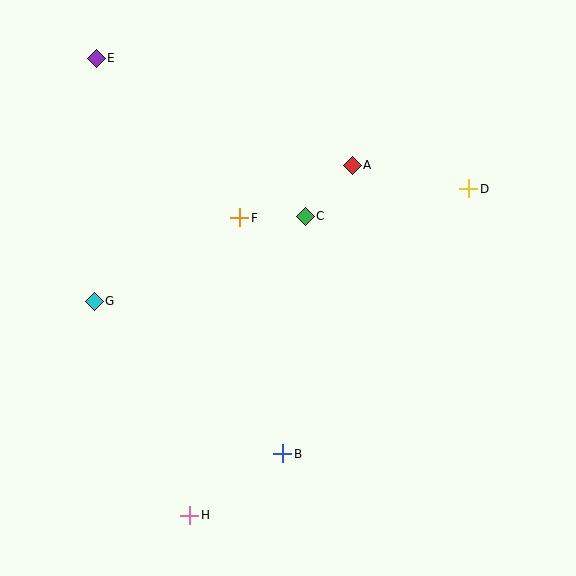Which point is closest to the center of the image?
Point C at (305, 216) is closest to the center.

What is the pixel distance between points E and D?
The distance between E and D is 395 pixels.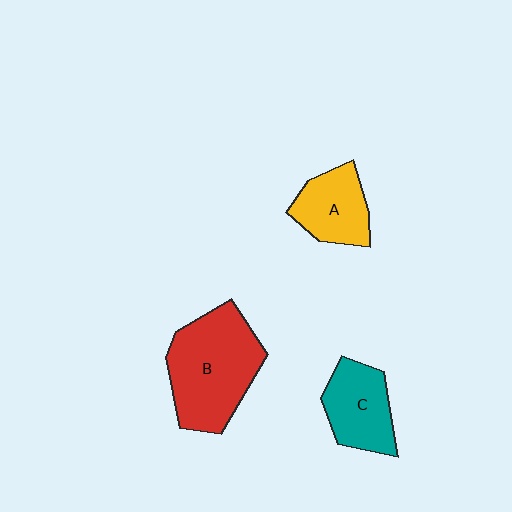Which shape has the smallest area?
Shape A (yellow).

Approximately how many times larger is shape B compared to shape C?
Approximately 1.7 times.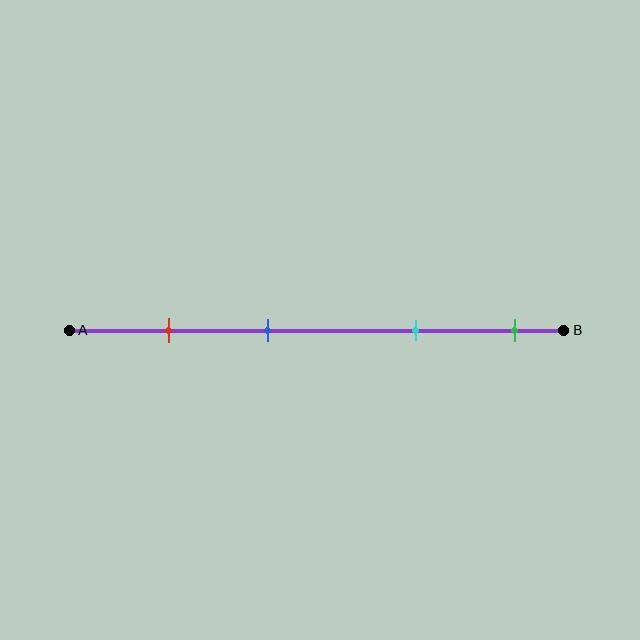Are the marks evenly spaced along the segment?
No, the marks are not evenly spaced.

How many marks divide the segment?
There are 4 marks dividing the segment.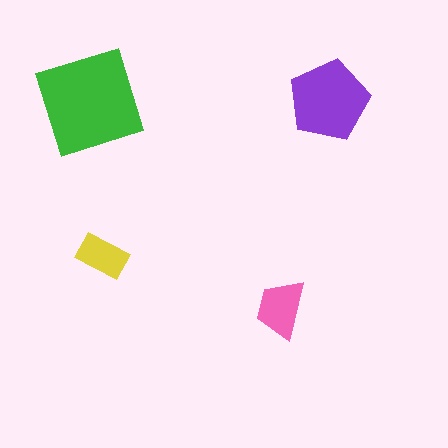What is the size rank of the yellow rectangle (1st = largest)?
4th.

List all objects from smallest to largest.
The yellow rectangle, the pink trapezoid, the purple pentagon, the green square.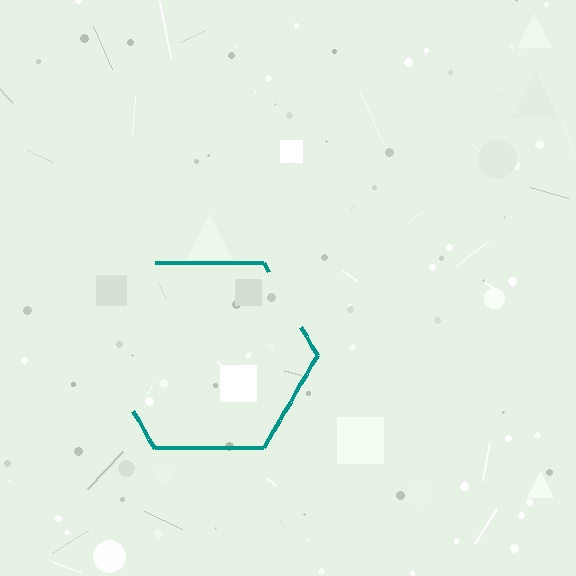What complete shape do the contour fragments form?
The contour fragments form a hexagon.